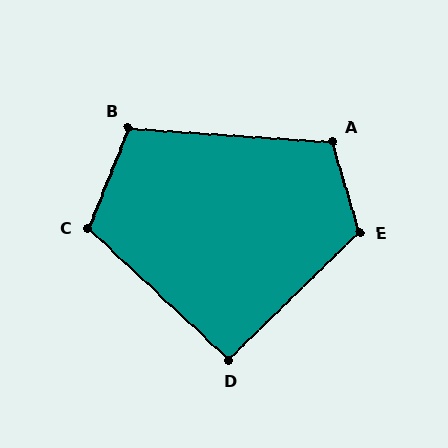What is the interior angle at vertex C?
Approximately 111 degrees (obtuse).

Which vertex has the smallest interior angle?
D, at approximately 93 degrees.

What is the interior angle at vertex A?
Approximately 111 degrees (obtuse).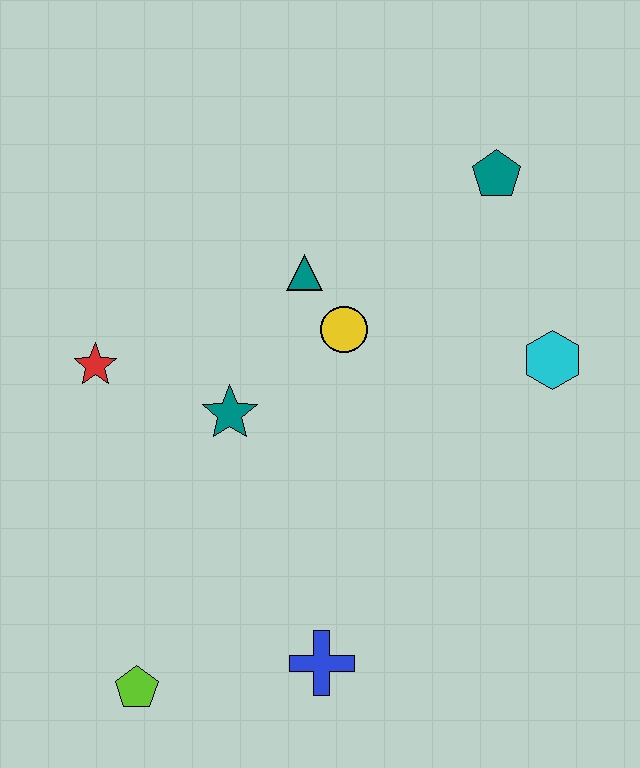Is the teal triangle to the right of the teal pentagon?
No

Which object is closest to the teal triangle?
The yellow circle is closest to the teal triangle.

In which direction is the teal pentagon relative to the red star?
The teal pentagon is to the right of the red star.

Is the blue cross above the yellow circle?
No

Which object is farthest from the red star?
The cyan hexagon is farthest from the red star.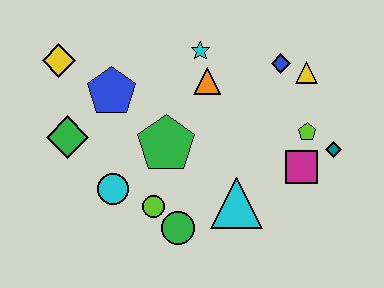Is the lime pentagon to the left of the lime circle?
No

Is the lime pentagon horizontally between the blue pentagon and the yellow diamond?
No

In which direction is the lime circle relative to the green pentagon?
The lime circle is below the green pentagon.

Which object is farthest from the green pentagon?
The teal diamond is farthest from the green pentagon.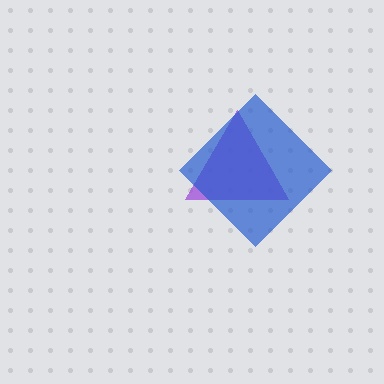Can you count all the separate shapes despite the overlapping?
Yes, there are 2 separate shapes.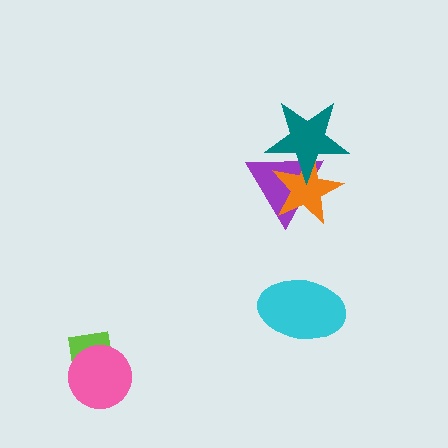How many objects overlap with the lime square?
1 object overlaps with the lime square.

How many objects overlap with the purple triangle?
2 objects overlap with the purple triangle.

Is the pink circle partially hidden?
No, no other shape covers it.